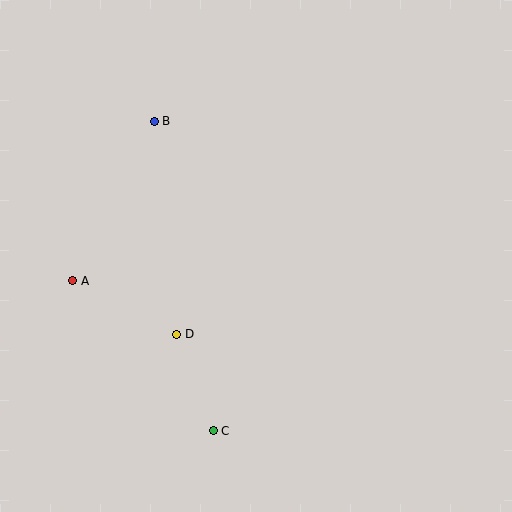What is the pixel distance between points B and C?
The distance between B and C is 315 pixels.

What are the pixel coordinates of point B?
Point B is at (154, 121).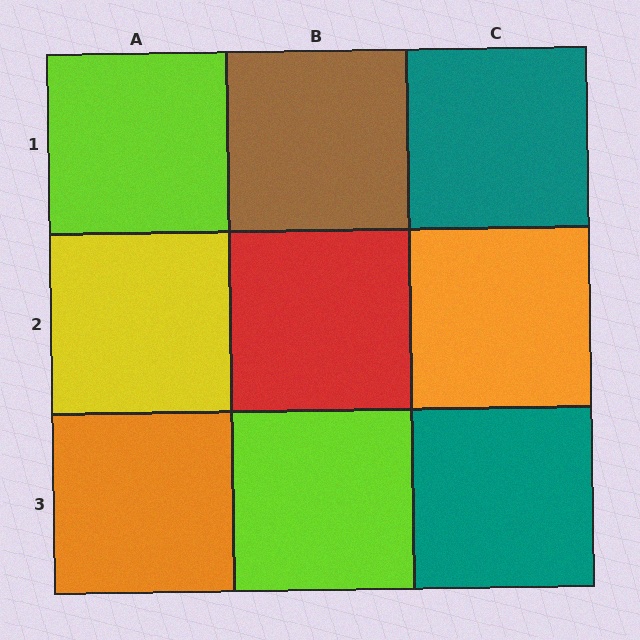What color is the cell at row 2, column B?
Red.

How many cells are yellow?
1 cell is yellow.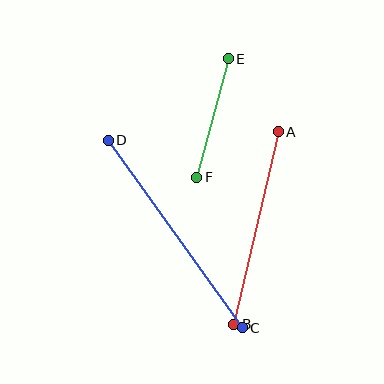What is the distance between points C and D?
The distance is approximately 230 pixels.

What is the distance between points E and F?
The distance is approximately 123 pixels.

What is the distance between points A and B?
The distance is approximately 197 pixels.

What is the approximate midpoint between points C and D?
The midpoint is at approximately (175, 234) pixels.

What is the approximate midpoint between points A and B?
The midpoint is at approximately (256, 228) pixels.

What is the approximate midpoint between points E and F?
The midpoint is at approximately (212, 118) pixels.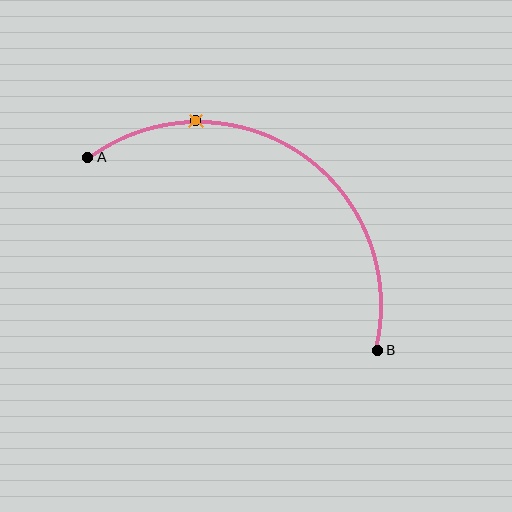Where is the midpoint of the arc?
The arc midpoint is the point on the curve farthest from the straight line joining A and B. It sits above that line.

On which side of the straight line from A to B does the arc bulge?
The arc bulges above the straight line connecting A and B.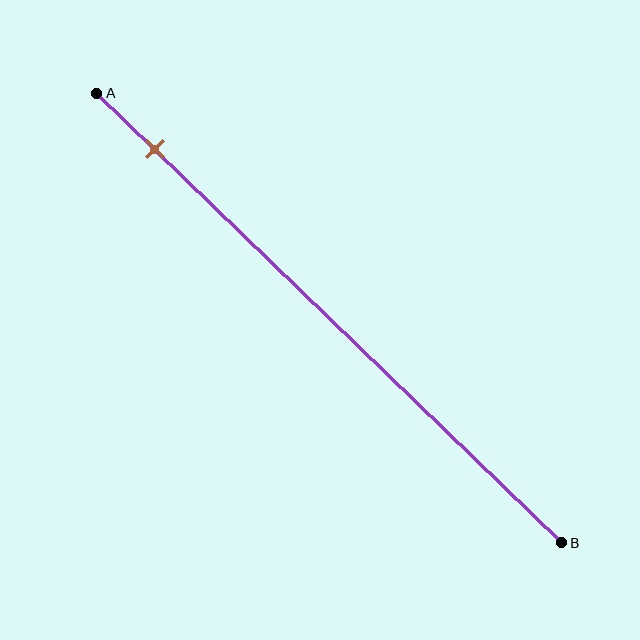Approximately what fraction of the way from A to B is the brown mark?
The brown mark is approximately 15% of the way from A to B.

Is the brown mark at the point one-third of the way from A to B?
No, the mark is at about 15% from A, not at the 33% one-third point.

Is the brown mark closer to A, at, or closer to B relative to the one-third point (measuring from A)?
The brown mark is closer to point A than the one-third point of segment AB.